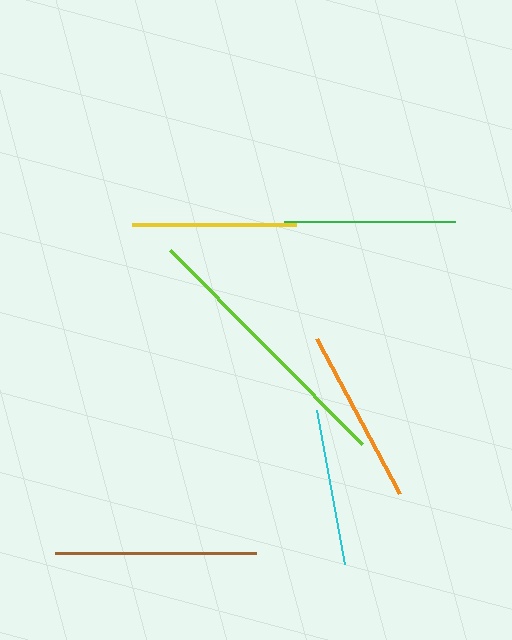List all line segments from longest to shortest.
From longest to shortest: lime, brown, orange, green, yellow, cyan.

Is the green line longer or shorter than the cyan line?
The green line is longer than the cyan line.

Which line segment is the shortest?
The cyan line is the shortest at approximately 157 pixels.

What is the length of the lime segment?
The lime segment is approximately 273 pixels long.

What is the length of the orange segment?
The orange segment is approximately 176 pixels long.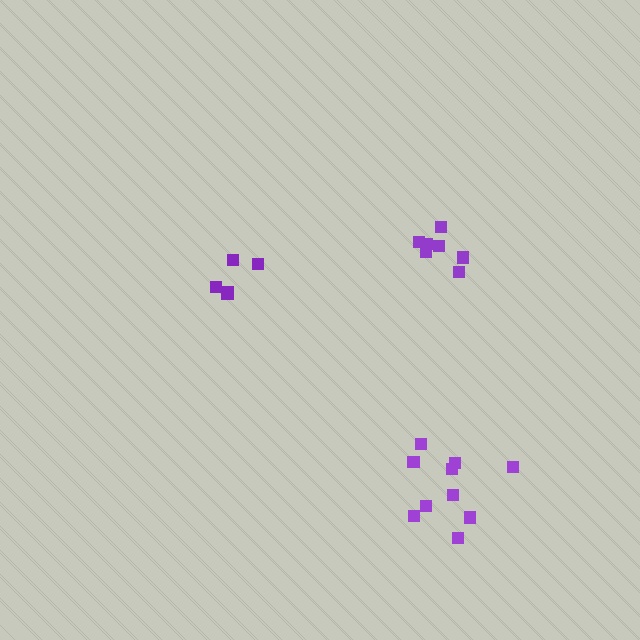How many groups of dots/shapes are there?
There are 3 groups.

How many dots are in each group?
Group 1: 5 dots, Group 2: 7 dots, Group 3: 10 dots (22 total).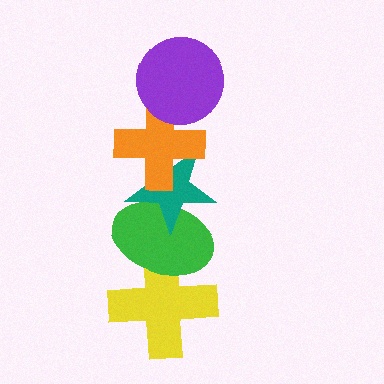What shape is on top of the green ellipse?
The teal star is on top of the green ellipse.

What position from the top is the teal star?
The teal star is 3rd from the top.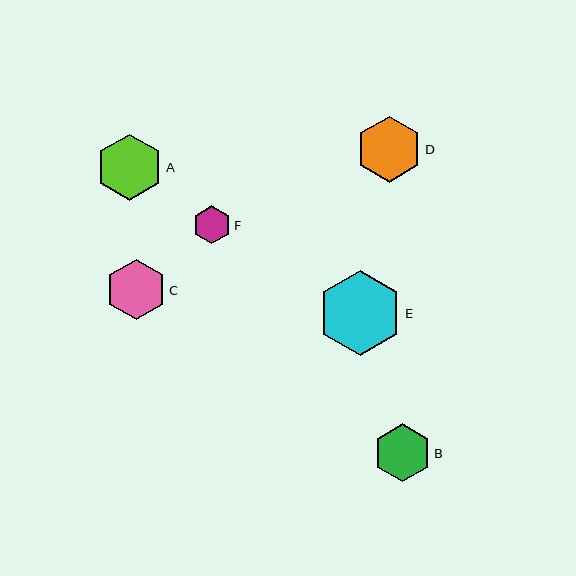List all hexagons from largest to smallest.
From largest to smallest: E, A, D, C, B, F.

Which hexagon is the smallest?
Hexagon F is the smallest with a size of approximately 38 pixels.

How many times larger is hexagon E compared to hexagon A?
Hexagon E is approximately 1.3 times the size of hexagon A.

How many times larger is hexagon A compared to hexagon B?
Hexagon A is approximately 1.1 times the size of hexagon B.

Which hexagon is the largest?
Hexagon E is the largest with a size of approximately 84 pixels.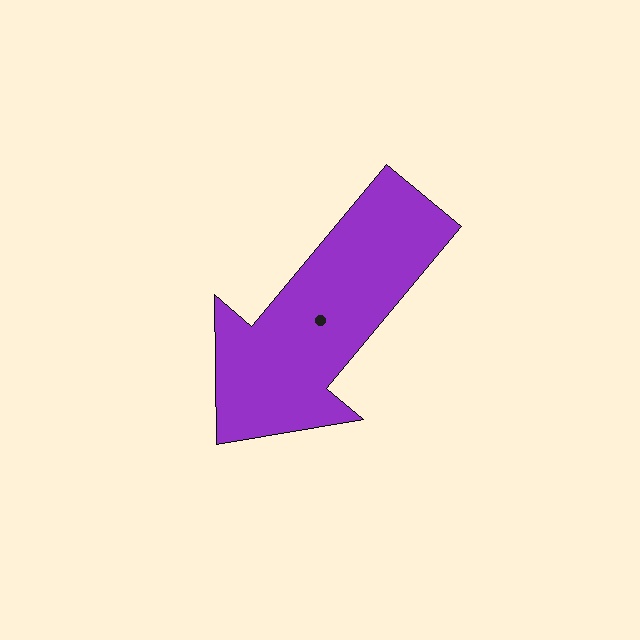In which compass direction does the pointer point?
Southwest.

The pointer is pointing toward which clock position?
Roughly 7 o'clock.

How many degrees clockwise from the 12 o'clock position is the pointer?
Approximately 220 degrees.